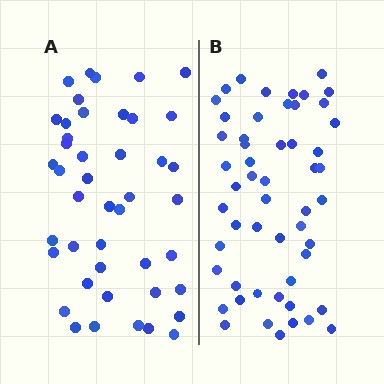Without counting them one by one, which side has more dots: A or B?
Region B (the right region) has more dots.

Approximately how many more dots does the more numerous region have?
Region B has roughly 8 or so more dots than region A.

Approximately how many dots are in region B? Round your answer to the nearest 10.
About 50 dots. (The exact count is 53, which rounds to 50.)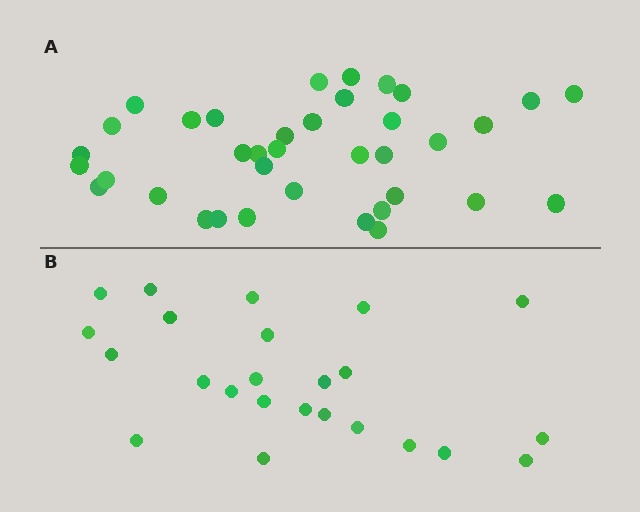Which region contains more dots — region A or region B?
Region A (the top region) has more dots.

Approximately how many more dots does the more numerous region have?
Region A has approximately 15 more dots than region B.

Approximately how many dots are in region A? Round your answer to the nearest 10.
About 40 dots. (The exact count is 37, which rounds to 40.)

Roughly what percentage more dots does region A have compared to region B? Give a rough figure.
About 55% more.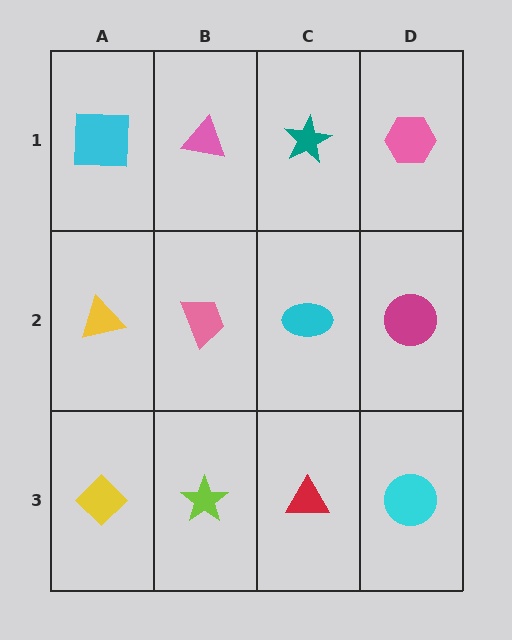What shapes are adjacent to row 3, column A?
A yellow triangle (row 2, column A), a lime star (row 3, column B).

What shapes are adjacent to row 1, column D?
A magenta circle (row 2, column D), a teal star (row 1, column C).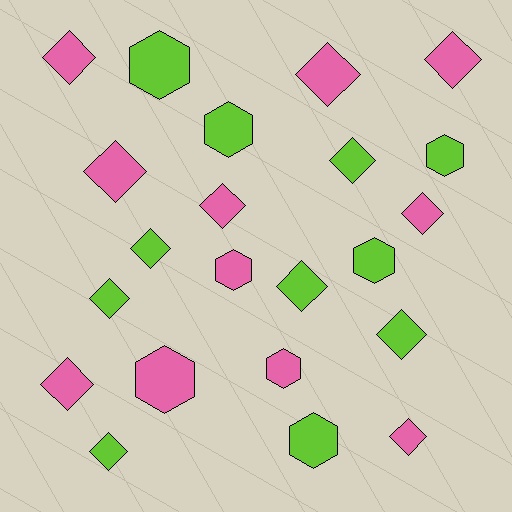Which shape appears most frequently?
Diamond, with 14 objects.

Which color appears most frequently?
Pink, with 11 objects.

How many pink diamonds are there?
There are 8 pink diamonds.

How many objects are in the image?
There are 22 objects.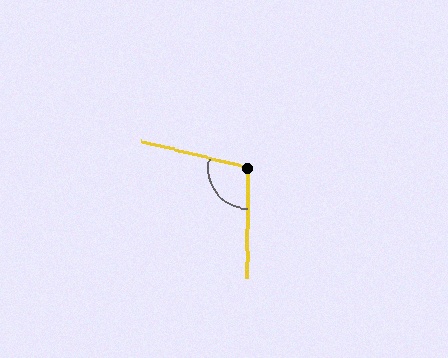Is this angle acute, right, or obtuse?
It is obtuse.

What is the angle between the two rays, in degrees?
Approximately 103 degrees.